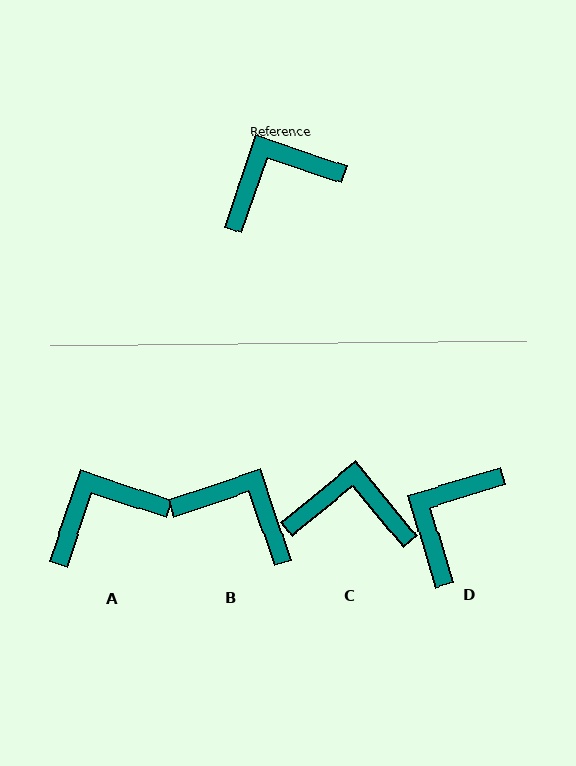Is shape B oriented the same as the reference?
No, it is off by about 53 degrees.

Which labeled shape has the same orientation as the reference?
A.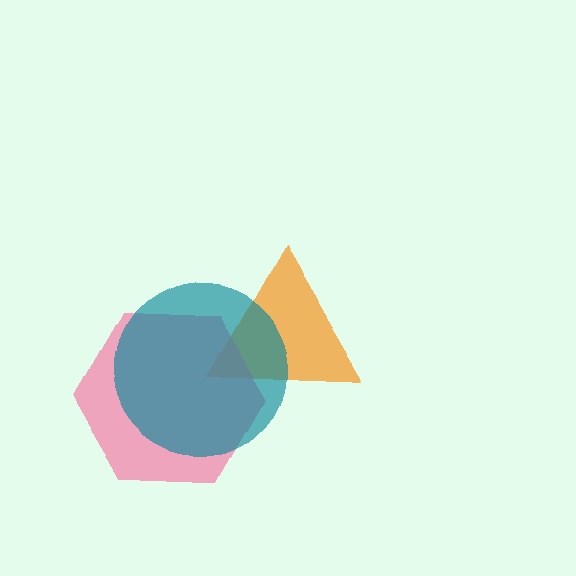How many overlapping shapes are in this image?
There are 3 overlapping shapes in the image.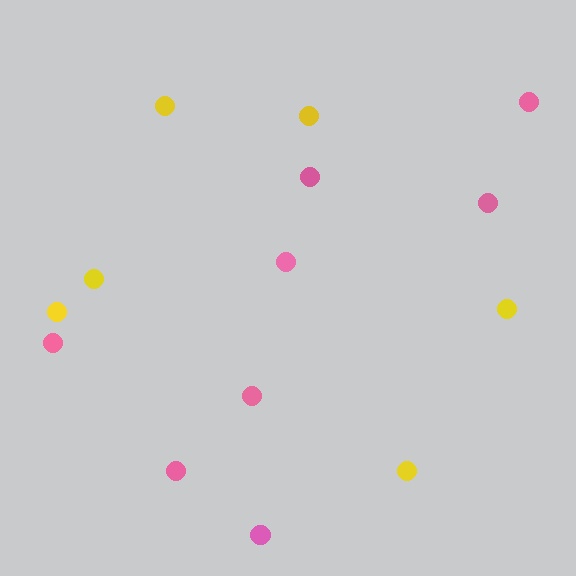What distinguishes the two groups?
There are 2 groups: one group of pink circles (8) and one group of yellow circles (6).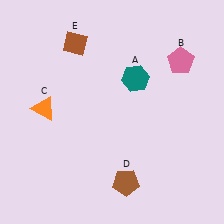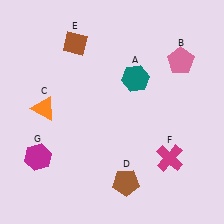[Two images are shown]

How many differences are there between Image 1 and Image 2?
There are 2 differences between the two images.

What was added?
A magenta cross (F), a magenta hexagon (G) were added in Image 2.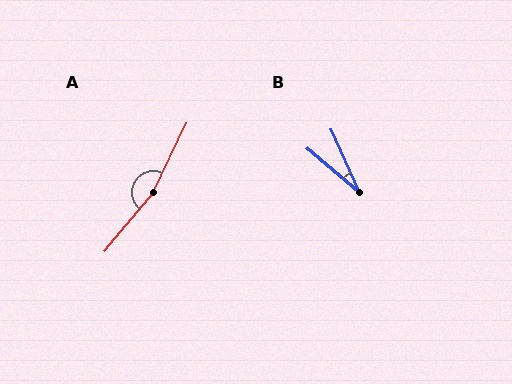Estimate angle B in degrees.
Approximately 26 degrees.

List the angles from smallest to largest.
B (26°), A (166°).